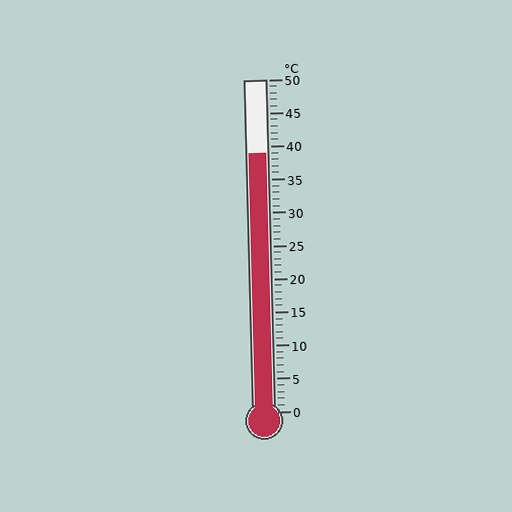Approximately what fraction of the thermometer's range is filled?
The thermometer is filled to approximately 80% of its range.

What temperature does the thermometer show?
The thermometer shows approximately 39°C.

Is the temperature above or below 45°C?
The temperature is below 45°C.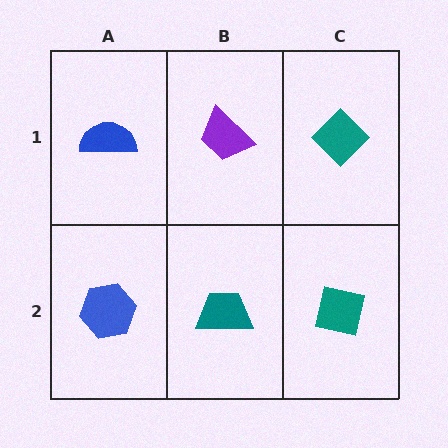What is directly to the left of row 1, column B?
A blue semicircle.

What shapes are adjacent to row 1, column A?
A blue hexagon (row 2, column A), a purple trapezoid (row 1, column B).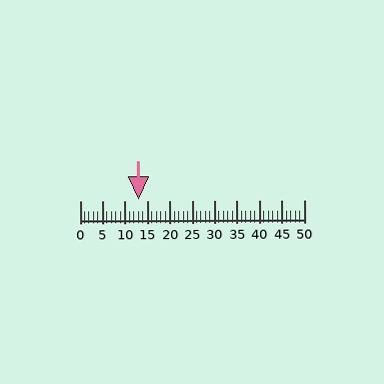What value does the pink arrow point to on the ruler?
The pink arrow points to approximately 13.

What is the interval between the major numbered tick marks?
The major tick marks are spaced 5 units apart.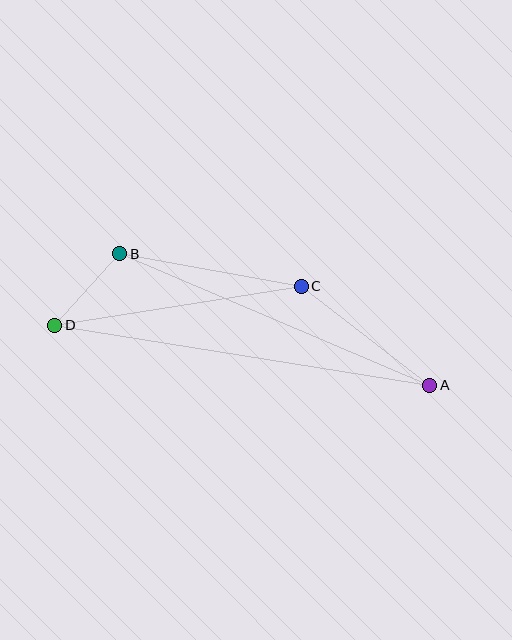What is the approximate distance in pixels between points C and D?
The distance between C and D is approximately 250 pixels.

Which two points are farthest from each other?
Points A and D are farthest from each other.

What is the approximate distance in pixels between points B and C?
The distance between B and C is approximately 185 pixels.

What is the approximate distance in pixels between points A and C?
The distance between A and C is approximately 162 pixels.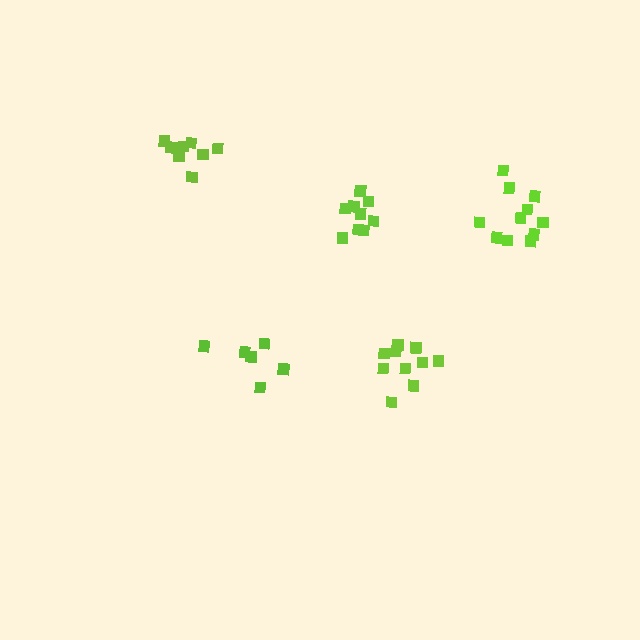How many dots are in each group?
Group 1: 8 dots, Group 2: 9 dots, Group 3: 10 dots, Group 4: 6 dots, Group 5: 11 dots (44 total).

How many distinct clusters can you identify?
There are 5 distinct clusters.